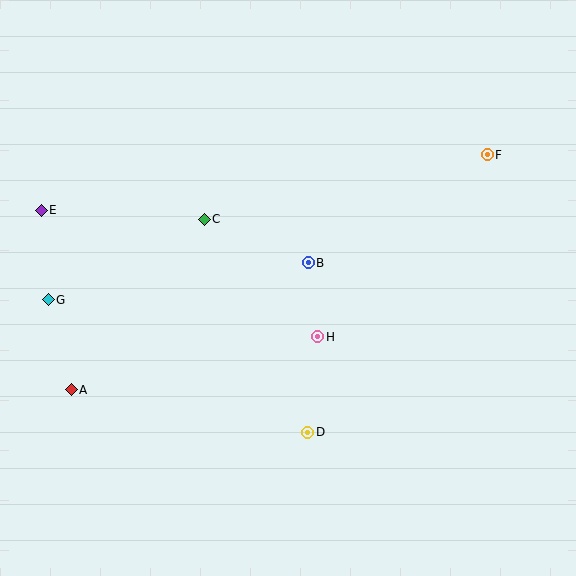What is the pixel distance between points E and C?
The distance between E and C is 163 pixels.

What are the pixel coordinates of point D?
Point D is at (308, 432).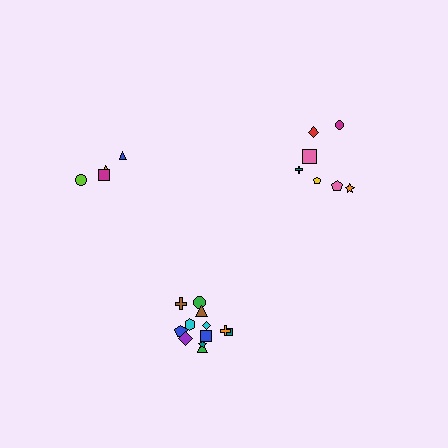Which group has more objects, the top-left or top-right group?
The top-right group.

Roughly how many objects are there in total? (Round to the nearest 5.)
Roughly 25 objects in total.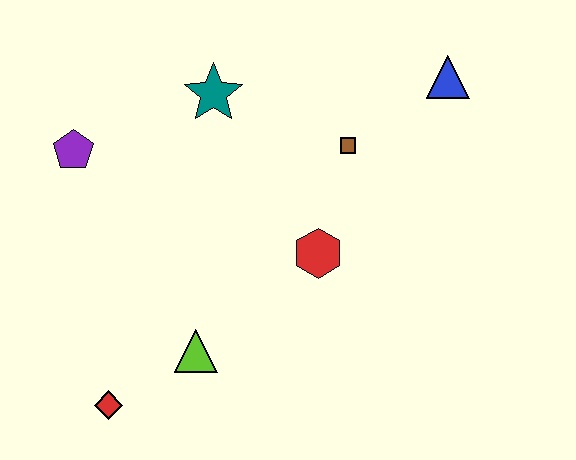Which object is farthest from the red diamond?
The blue triangle is farthest from the red diamond.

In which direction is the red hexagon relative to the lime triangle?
The red hexagon is to the right of the lime triangle.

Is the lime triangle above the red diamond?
Yes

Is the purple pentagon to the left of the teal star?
Yes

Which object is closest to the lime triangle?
The red diamond is closest to the lime triangle.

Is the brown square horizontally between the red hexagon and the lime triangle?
No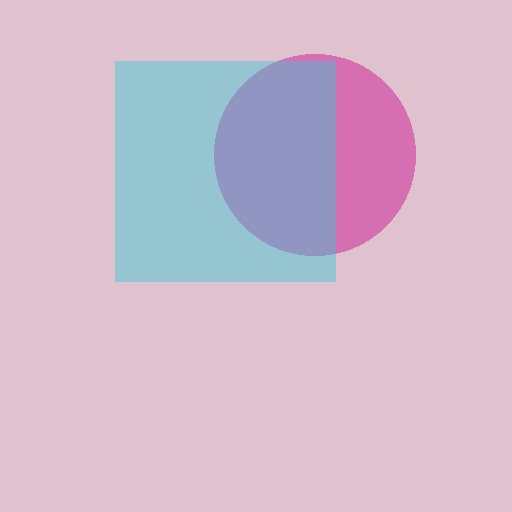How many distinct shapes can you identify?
There are 2 distinct shapes: a magenta circle, a cyan square.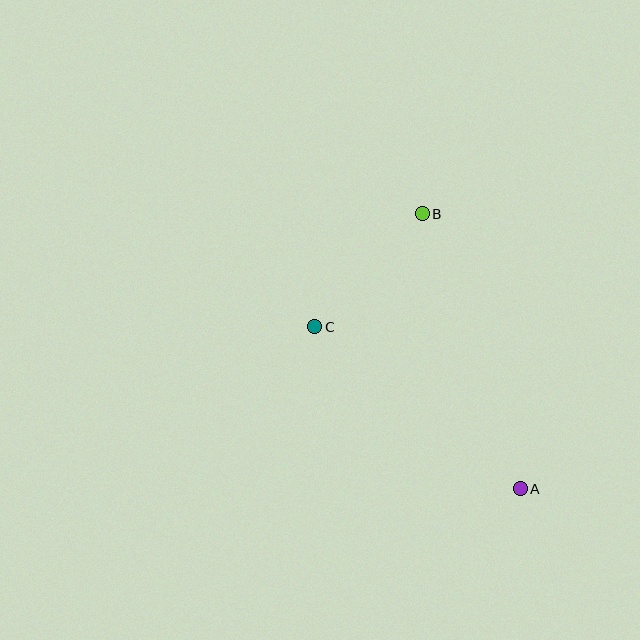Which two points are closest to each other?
Points B and C are closest to each other.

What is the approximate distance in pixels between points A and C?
The distance between A and C is approximately 262 pixels.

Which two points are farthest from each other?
Points A and B are farthest from each other.